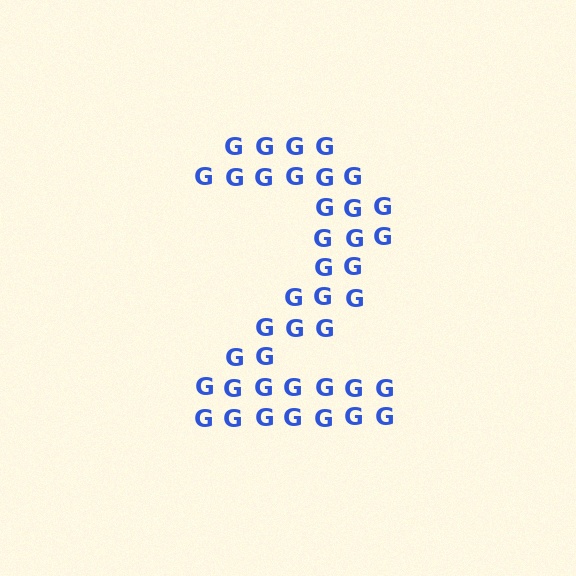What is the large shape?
The large shape is the digit 2.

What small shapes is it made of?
It is made of small letter G's.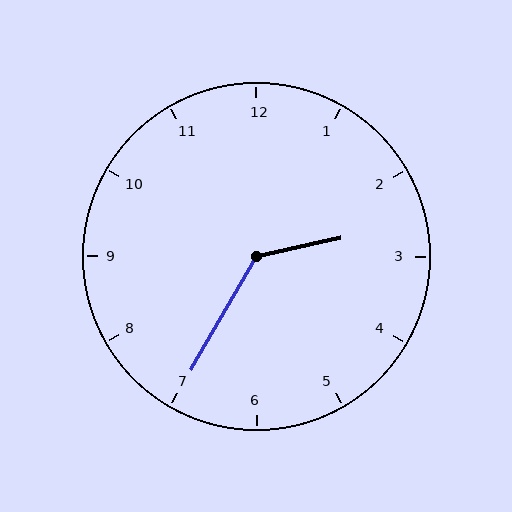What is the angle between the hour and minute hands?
Approximately 132 degrees.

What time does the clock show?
2:35.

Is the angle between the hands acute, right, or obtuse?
It is obtuse.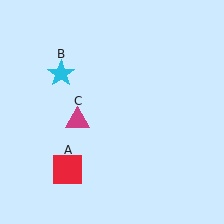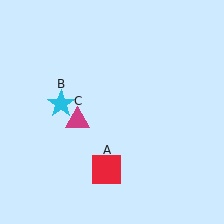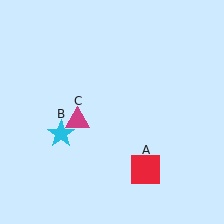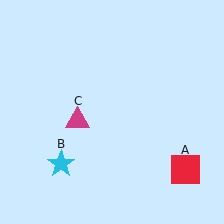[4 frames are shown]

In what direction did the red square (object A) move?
The red square (object A) moved right.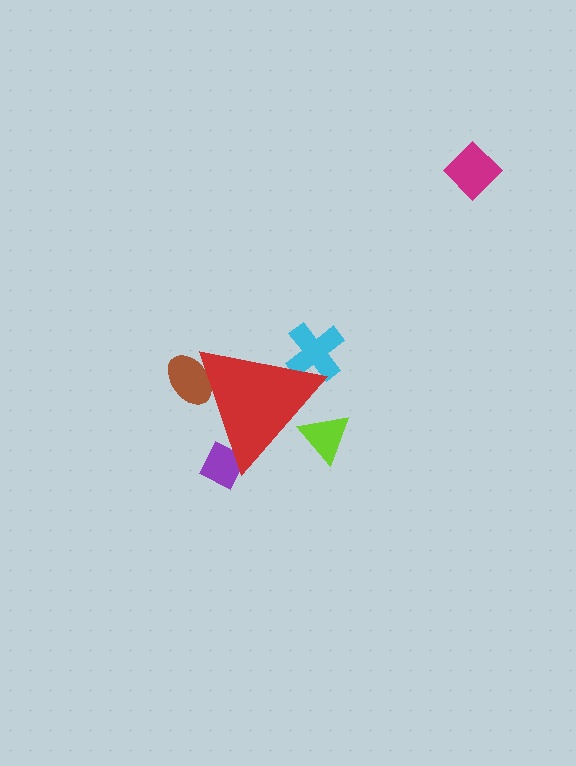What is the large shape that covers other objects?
A red triangle.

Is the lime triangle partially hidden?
Yes, the lime triangle is partially hidden behind the red triangle.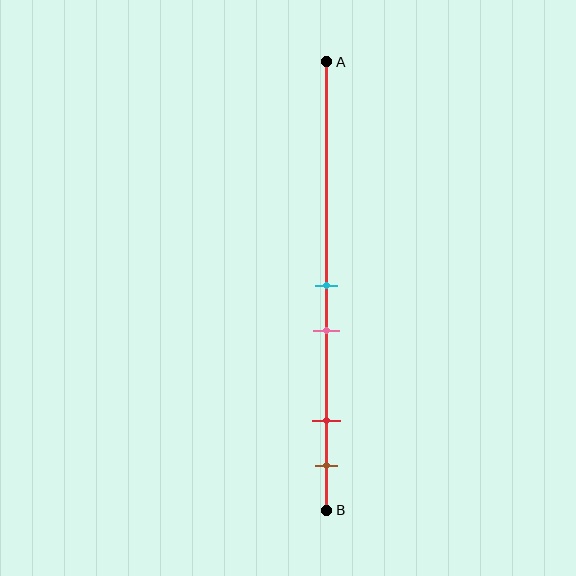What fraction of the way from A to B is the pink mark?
The pink mark is approximately 60% (0.6) of the way from A to B.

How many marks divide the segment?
There are 4 marks dividing the segment.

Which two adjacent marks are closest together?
The cyan and pink marks are the closest adjacent pair.